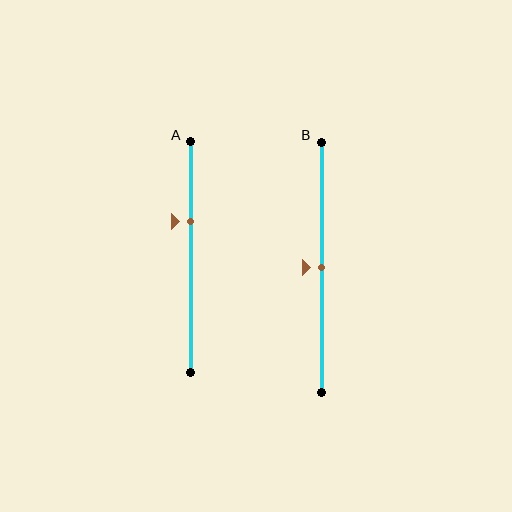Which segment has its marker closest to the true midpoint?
Segment B has its marker closest to the true midpoint.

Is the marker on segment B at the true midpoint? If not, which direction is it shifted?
Yes, the marker on segment B is at the true midpoint.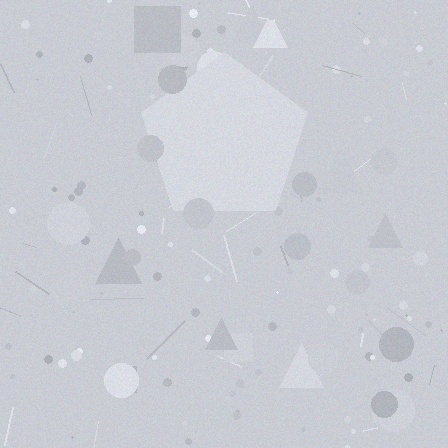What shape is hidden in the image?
A pentagon is hidden in the image.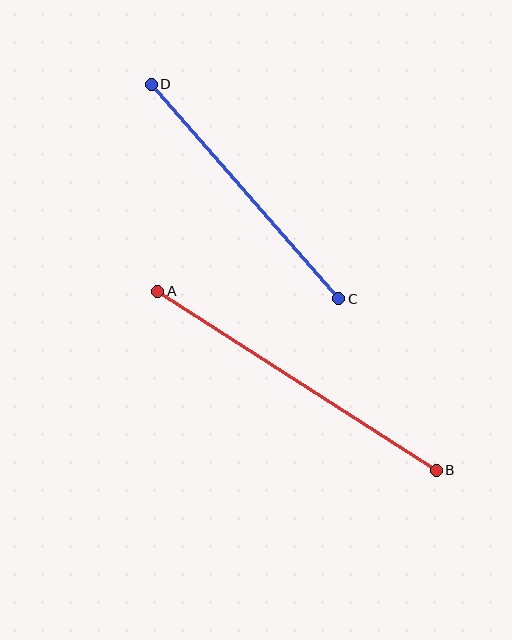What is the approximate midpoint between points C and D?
The midpoint is at approximately (245, 192) pixels.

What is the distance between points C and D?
The distance is approximately 284 pixels.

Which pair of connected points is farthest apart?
Points A and B are farthest apart.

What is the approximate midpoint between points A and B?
The midpoint is at approximately (297, 381) pixels.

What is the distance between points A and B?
The distance is approximately 331 pixels.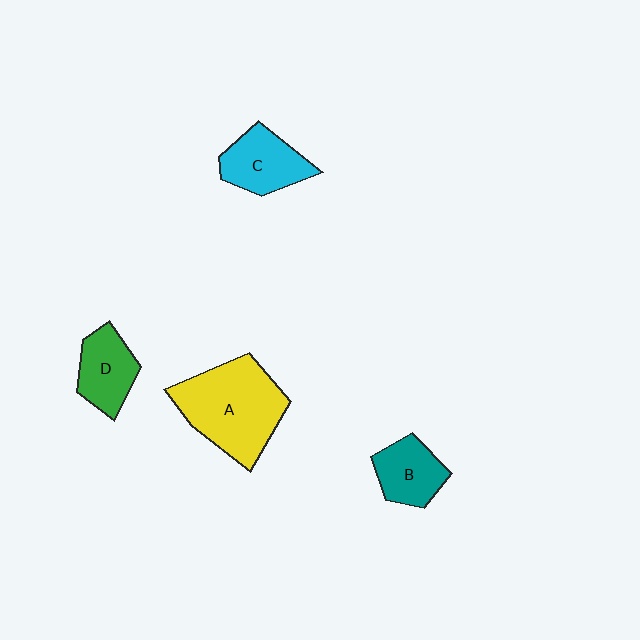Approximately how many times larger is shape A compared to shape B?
Approximately 2.1 times.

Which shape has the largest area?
Shape A (yellow).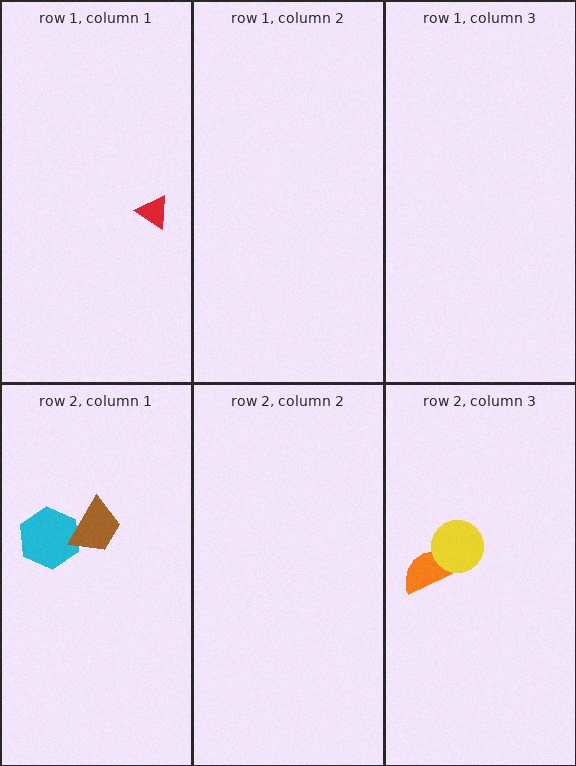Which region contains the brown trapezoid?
The row 2, column 1 region.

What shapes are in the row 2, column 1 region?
The cyan hexagon, the brown trapezoid.